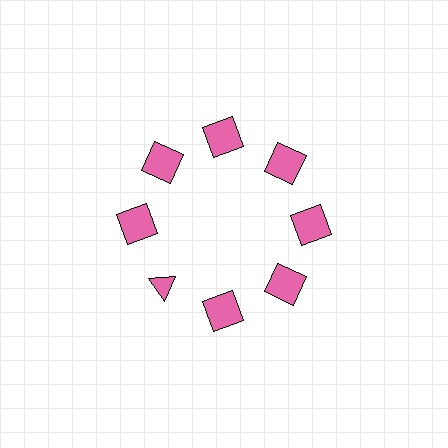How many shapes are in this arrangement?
There are 8 shapes arranged in a ring pattern.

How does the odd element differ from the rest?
It has a different shape: triangle instead of square.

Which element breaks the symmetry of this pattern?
The pink triangle at roughly the 8 o'clock position breaks the symmetry. All other shapes are pink squares.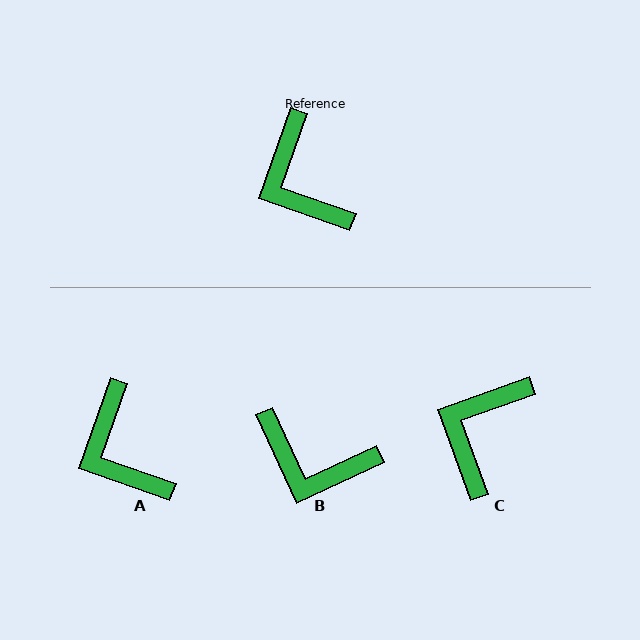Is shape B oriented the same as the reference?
No, it is off by about 44 degrees.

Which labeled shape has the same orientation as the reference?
A.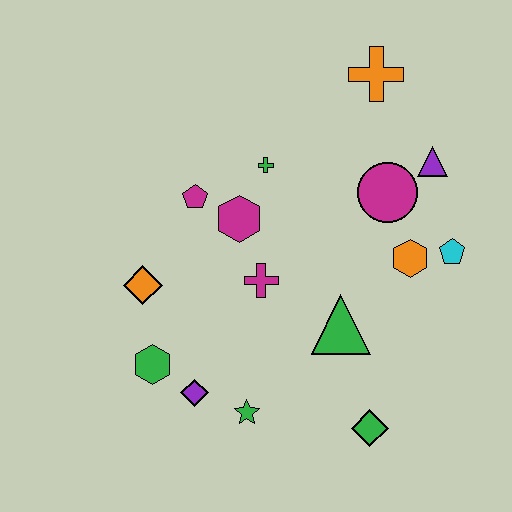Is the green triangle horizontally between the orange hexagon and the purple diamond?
Yes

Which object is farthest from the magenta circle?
The green hexagon is farthest from the magenta circle.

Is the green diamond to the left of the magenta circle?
Yes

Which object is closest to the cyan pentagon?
The orange hexagon is closest to the cyan pentagon.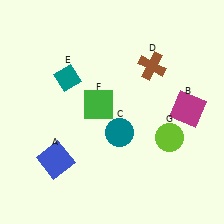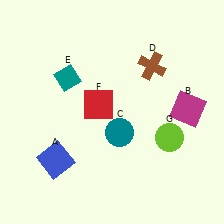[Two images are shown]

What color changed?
The square (F) changed from green in Image 1 to red in Image 2.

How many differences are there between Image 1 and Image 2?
There is 1 difference between the two images.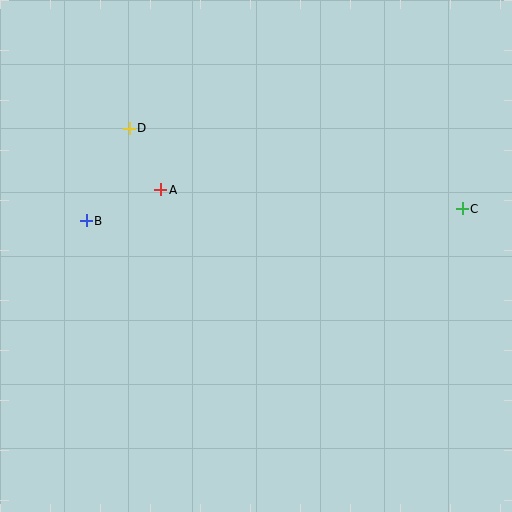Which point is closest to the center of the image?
Point A at (161, 190) is closest to the center.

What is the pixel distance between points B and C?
The distance between B and C is 376 pixels.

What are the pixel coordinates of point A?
Point A is at (161, 190).